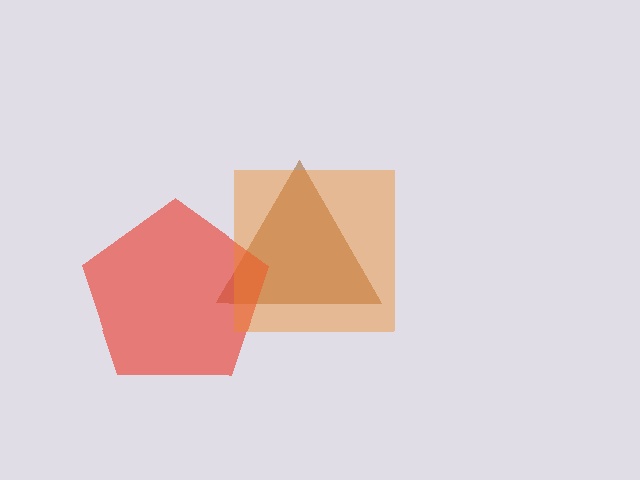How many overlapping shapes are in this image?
There are 3 overlapping shapes in the image.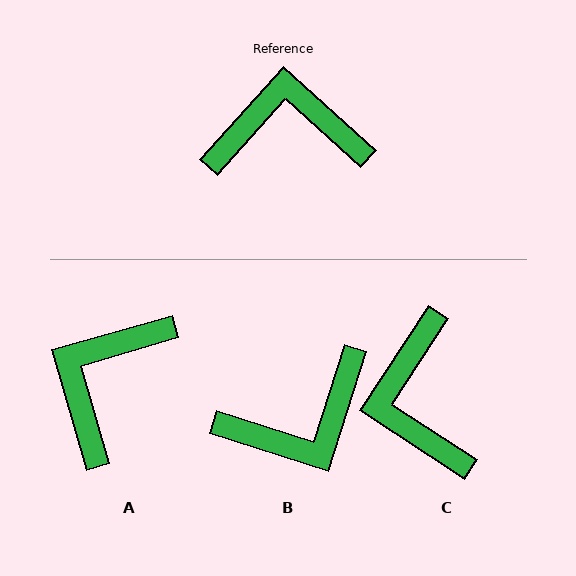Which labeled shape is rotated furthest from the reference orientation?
B, about 156 degrees away.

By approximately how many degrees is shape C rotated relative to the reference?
Approximately 99 degrees counter-clockwise.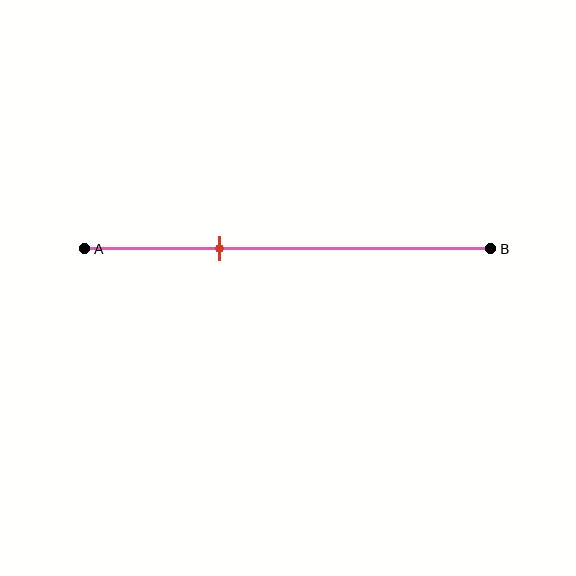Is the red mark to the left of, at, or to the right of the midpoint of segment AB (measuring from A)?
The red mark is to the left of the midpoint of segment AB.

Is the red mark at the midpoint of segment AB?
No, the mark is at about 35% from A, not at the 50% midpoint.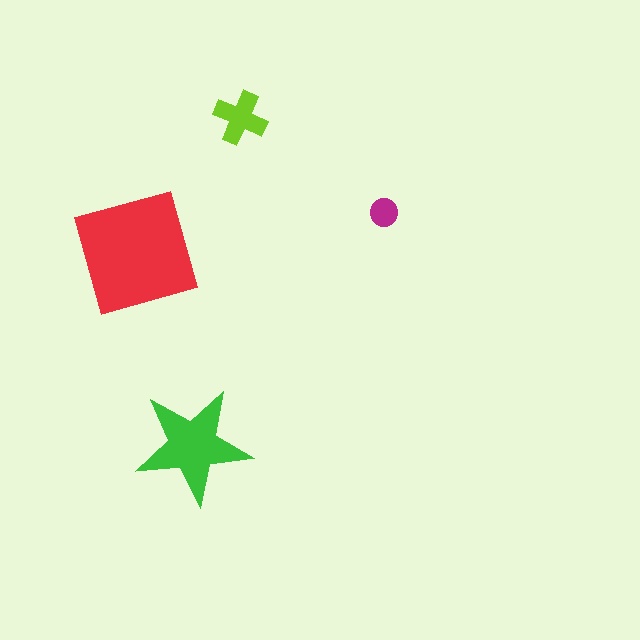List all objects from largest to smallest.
The red square, the green star, the lime cross, the magenta circle.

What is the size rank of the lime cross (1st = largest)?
3rd.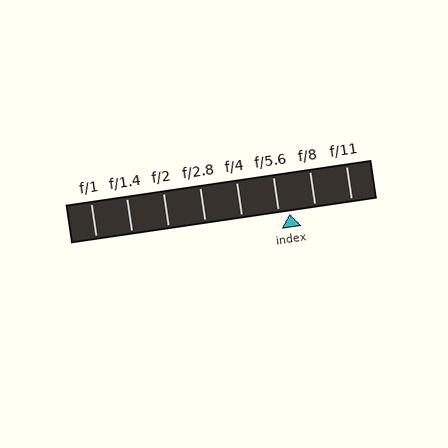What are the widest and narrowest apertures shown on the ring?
The widest aperture shown is f/1 and the narrowest is f/11.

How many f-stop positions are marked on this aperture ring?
There are 8 f-stop positions marked.